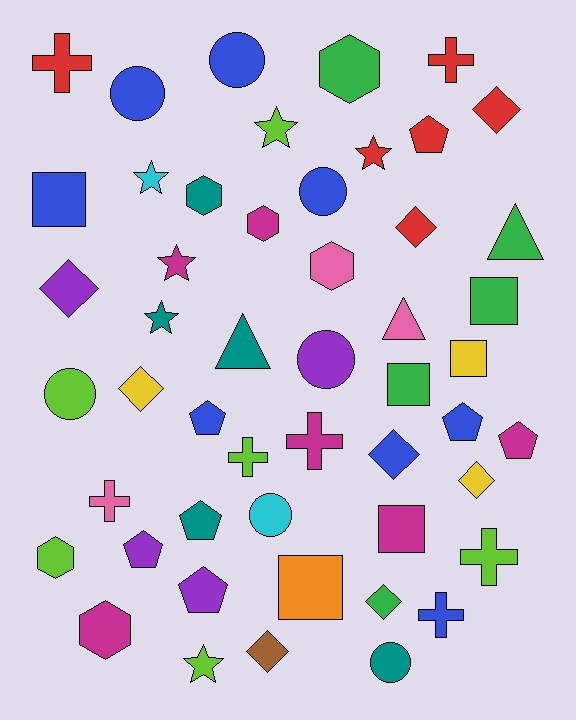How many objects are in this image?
There are 50 objects.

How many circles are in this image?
There are 7 circles.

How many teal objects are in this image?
There are 5 teal objects.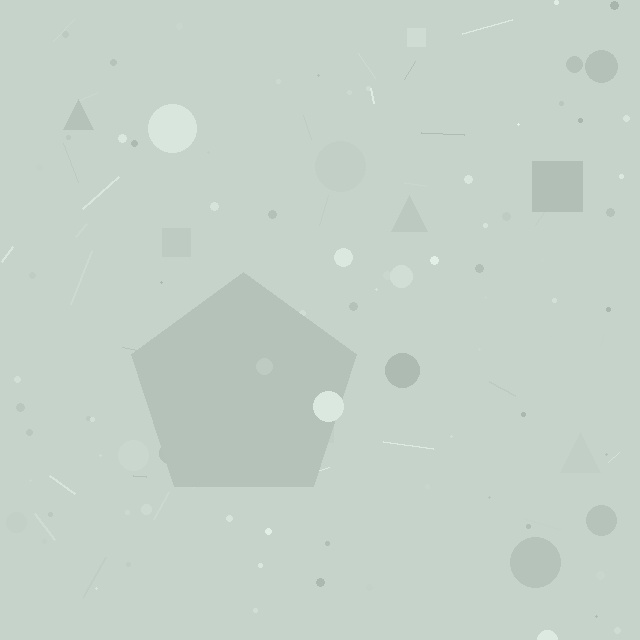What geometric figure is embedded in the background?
A pentagon is embedded in the background.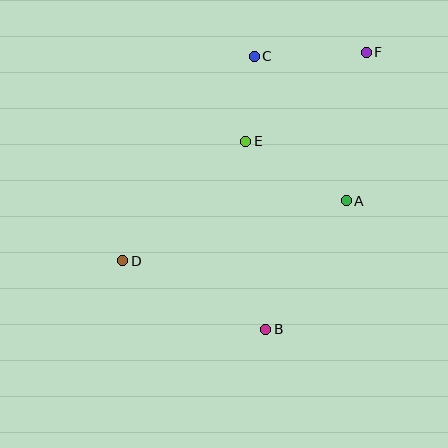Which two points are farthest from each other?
Points D and F are farthest from each other.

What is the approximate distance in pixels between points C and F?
The distance between C and F is approximately 112 pixels.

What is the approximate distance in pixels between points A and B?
The distance between A and B is approximately 152 pixels.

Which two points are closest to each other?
Points C and E are closest to each other.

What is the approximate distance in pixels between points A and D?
The distance between A and D is approximately 232 pixels.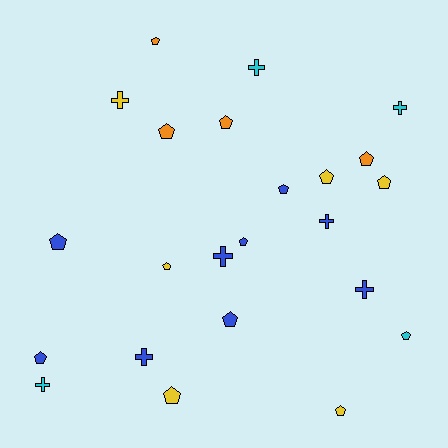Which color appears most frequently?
Blue, with 9 objects.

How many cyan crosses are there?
There are 3 cyan crosses.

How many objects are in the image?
There are 23 objects.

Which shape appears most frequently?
Pentagon, with 15 objects.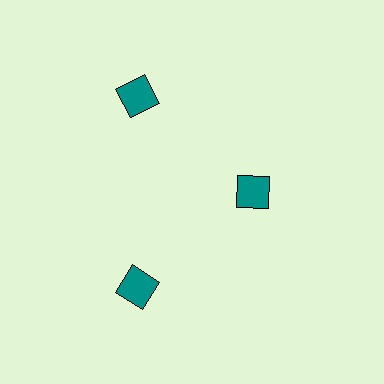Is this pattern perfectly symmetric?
No. The 3 teal diamonds are arranged in a ring, but one element near the 3 o'clock position is pulled inward toward the center, breaking the 3-fold rotational symmetry.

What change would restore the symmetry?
The symmetry would be restored by moving it outward, back onto the ring so that all 3 diamonds sit at equal angles and equal distance from the center.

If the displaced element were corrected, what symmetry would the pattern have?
It would have 3-fold rotational symmetry — the pattern would map onto itself every 120 degrees.